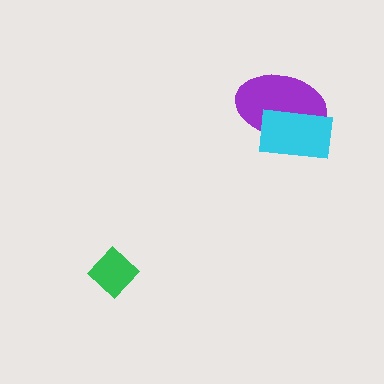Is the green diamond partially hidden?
No, no other shape covers it.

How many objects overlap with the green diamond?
0 objects overlap with the green diamond.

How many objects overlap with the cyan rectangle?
1 object overlaps with the cyan rectangle.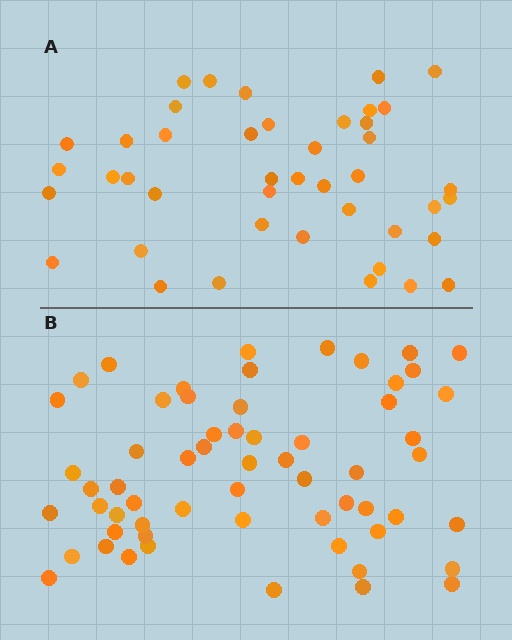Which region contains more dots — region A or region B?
Region B (the bottom region) has more dots.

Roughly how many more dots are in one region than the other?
Region B has approximately 15 more dots than region A.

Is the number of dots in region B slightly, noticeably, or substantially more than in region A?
Region B has noticeably more, but not dramatically so. The ratio is roughly 1.4 to 1.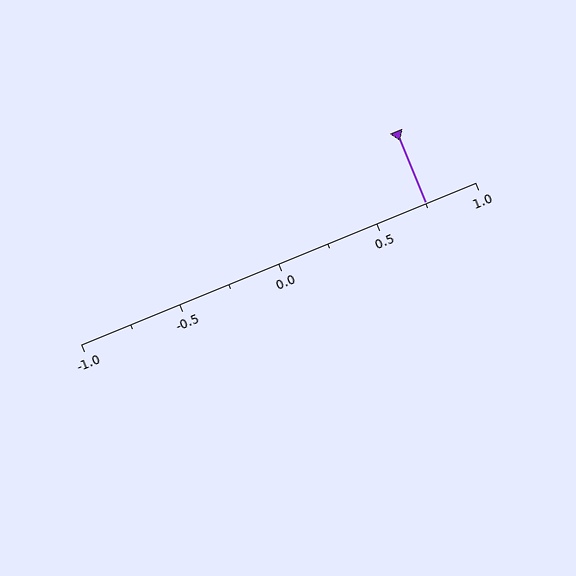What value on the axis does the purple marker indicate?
The marker indicates approximately 0.75.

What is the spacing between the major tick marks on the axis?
The major ticks are spaced 0.5 apart.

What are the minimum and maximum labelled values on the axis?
The axis runs from -1.0 to 1.0.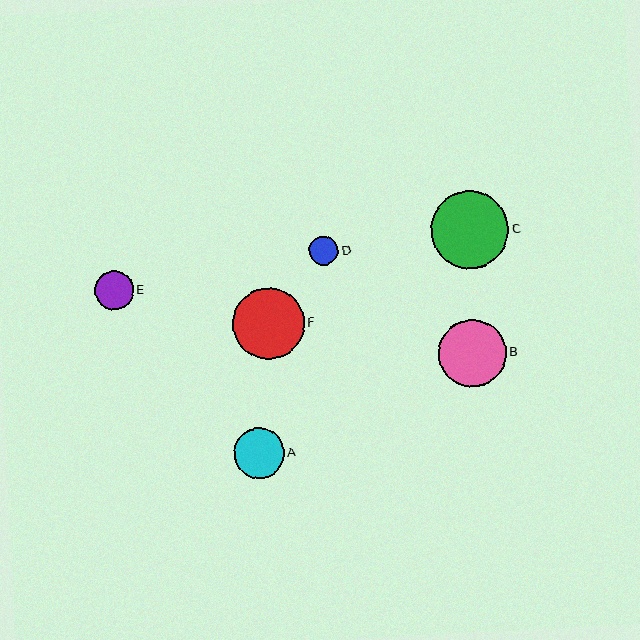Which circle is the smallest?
Circle D is the smallest with a size of approximately 29 pixels.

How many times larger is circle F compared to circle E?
Circle F is approximately 1.9 times the size of circle E.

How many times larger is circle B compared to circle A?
Circle B is approximately 1.3 times the size of circle A.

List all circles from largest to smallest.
From largest to smallest: C, F, B, A, E, D.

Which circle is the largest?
Circle C is the largest with a size of approximately 78 pixels.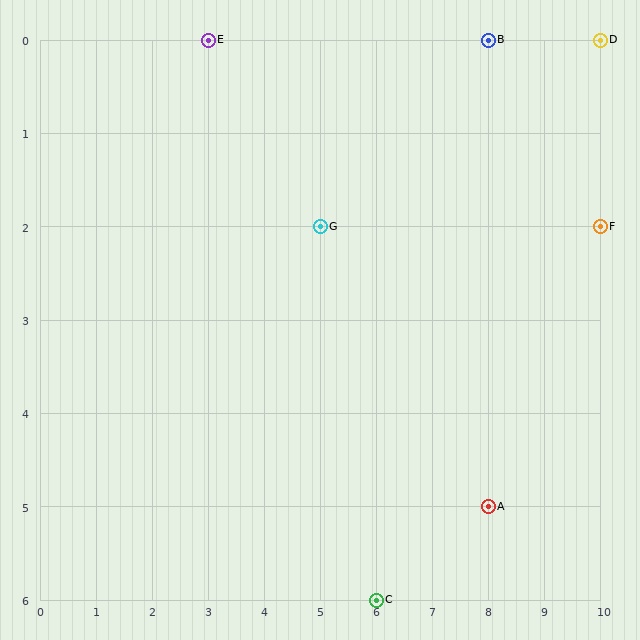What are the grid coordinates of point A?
Point A is at grid coordinates (8, 5).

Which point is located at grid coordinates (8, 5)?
Point A is at (8, 5).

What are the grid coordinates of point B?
Point B is at grid coordinates (8, 0).